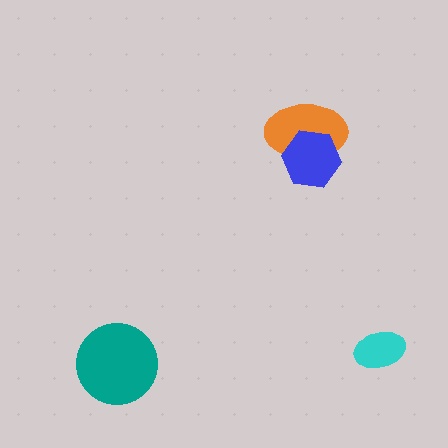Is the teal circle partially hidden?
No, no other shape covers it.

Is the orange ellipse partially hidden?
Yes, it is partially covered by another shape.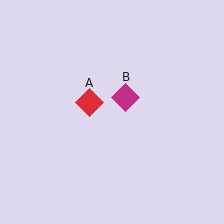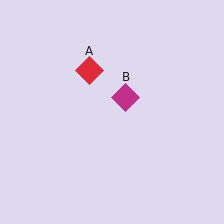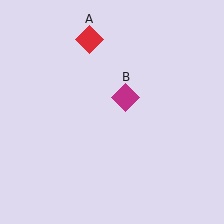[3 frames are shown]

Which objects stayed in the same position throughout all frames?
Magenta diamond (object B) remained stationary.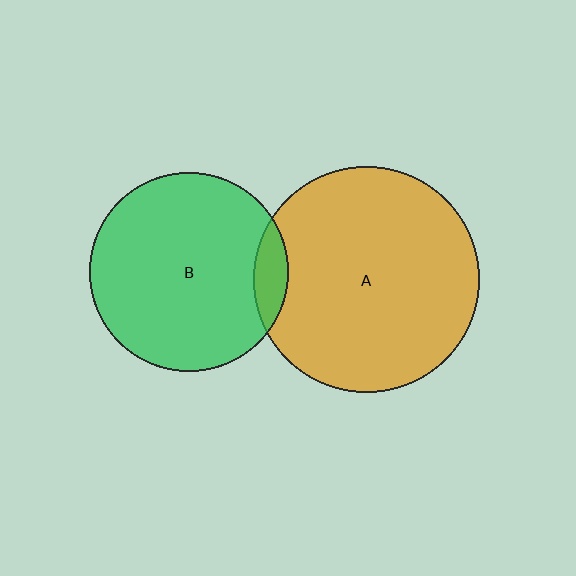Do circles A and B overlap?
Yes.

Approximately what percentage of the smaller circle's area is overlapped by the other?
Approximately 10%.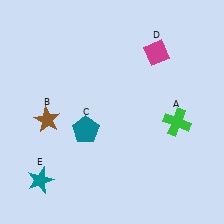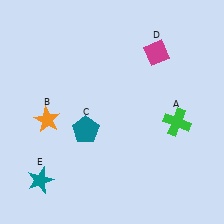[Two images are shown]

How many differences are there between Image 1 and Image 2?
There is 1 difference between the two images.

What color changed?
The star (B) changed from brown in Image 1 to orange in Image 2.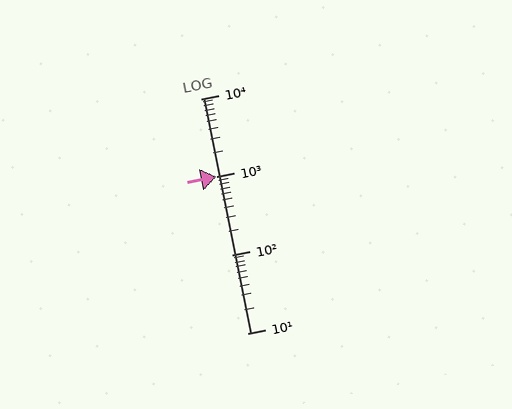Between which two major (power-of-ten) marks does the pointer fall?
The pointer is between 1000 and 10000.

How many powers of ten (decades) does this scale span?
The scale spans 3 decades, from 10 to 10000.